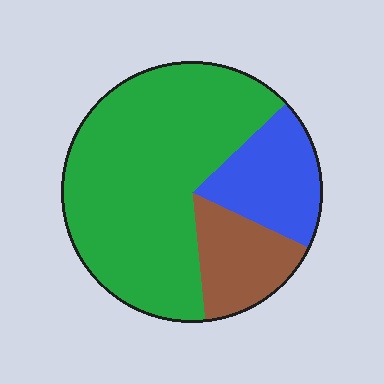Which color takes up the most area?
Green, at roughly 65%.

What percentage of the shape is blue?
Blue covers around 20% of the shape.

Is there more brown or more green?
Green.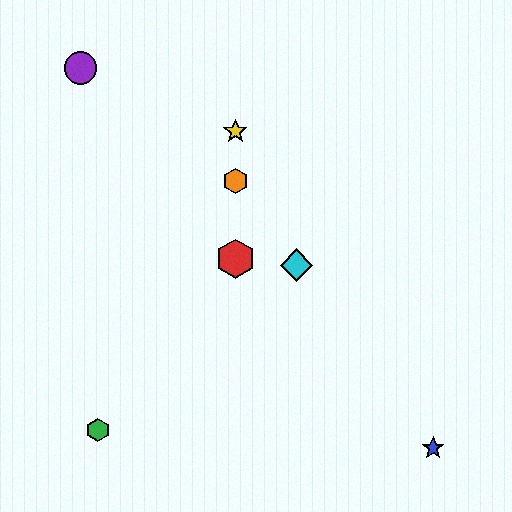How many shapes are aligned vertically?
3 shapes (the red hexagon, the yellow star, the orange hexagon) are aligned vertically.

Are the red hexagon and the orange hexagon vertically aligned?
Yes, both are at x≈235.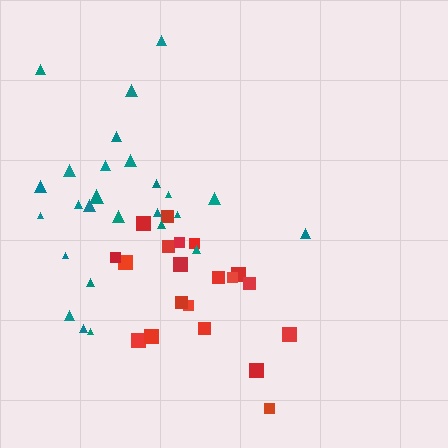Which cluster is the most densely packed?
Red.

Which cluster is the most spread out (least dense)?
Teal.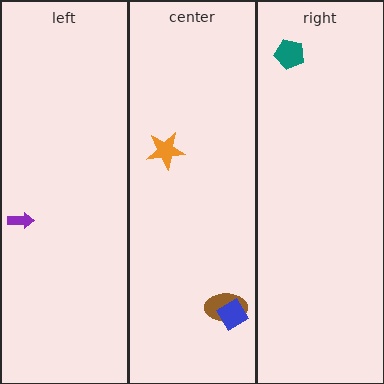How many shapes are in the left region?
1.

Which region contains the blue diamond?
The center region.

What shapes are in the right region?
The teal pentagon.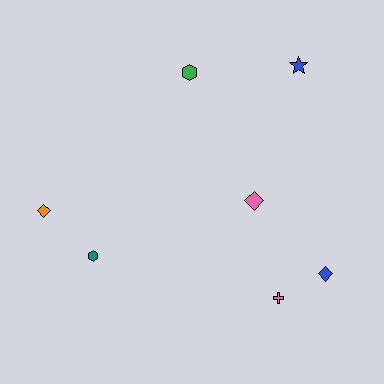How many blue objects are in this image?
There are 2 blue objects.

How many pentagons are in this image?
There are no pentagons.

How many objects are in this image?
There are 7 objects.